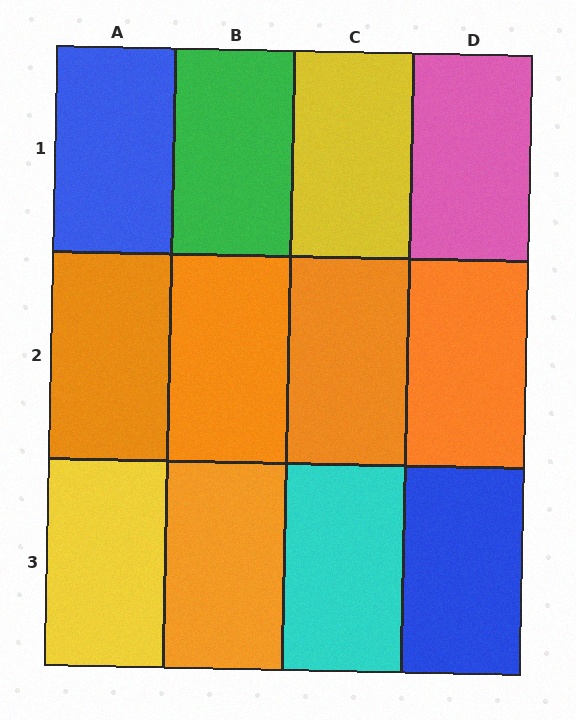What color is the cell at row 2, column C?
Orange.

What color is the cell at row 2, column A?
Orange.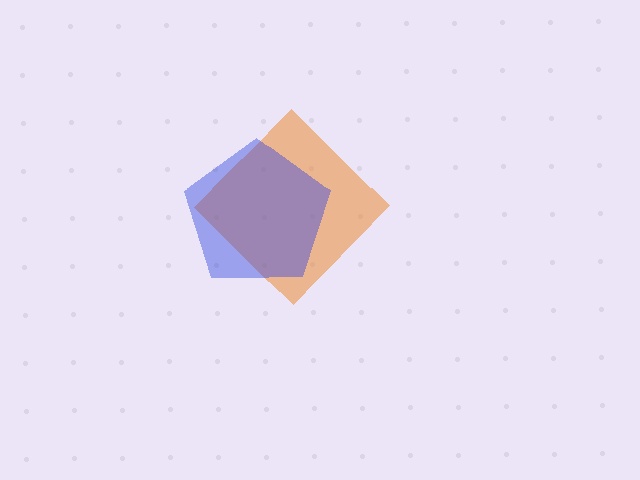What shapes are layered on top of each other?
The layered shapes are: an orange diamond, a blue pentagon.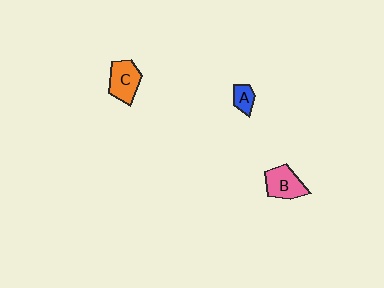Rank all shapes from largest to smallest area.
From largest to smallest: C (orange), B (pink), A (blue).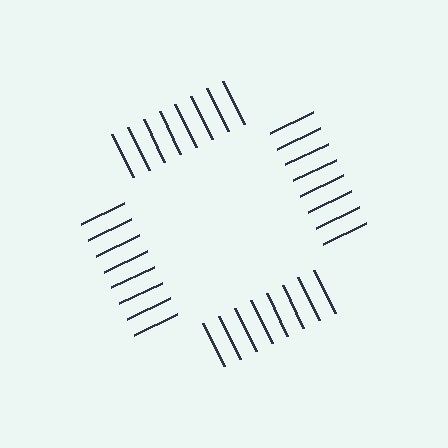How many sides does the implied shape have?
4 sides — the line-ends trace a square.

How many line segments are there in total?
32 — 8 along each of the 4 edges.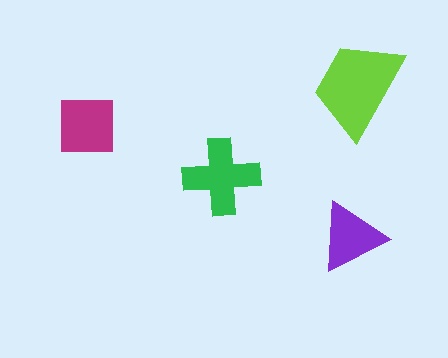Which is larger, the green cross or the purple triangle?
The green cross.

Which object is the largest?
The lime trapezoid.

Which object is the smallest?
The purple triangle.